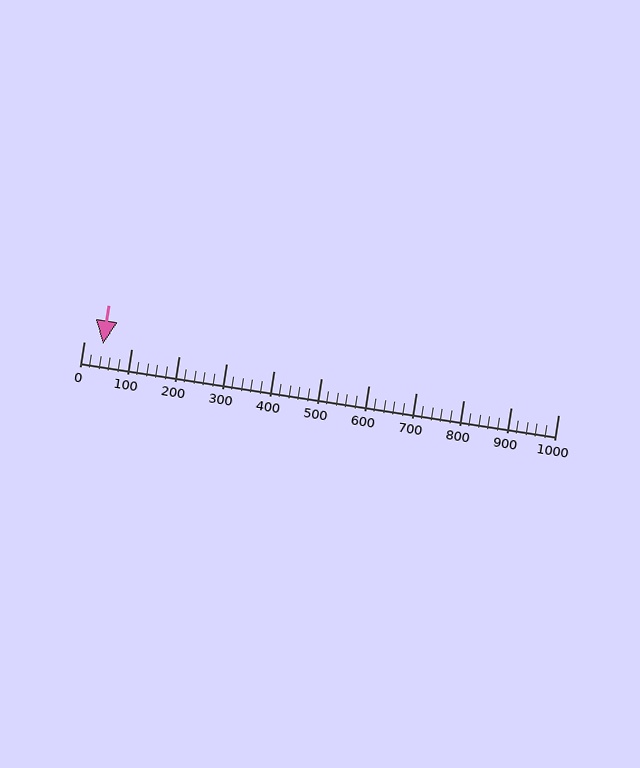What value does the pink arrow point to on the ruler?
The pink arrow points to approximately 40.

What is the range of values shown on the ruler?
The ruler shows values from 0 to 1000.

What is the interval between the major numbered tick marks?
The major tick marks are spaced 100 units apart.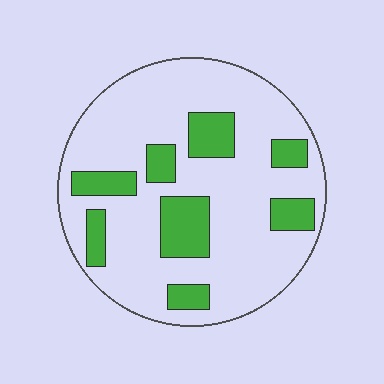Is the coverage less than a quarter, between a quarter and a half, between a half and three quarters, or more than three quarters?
Less than a quarter.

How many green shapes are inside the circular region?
8.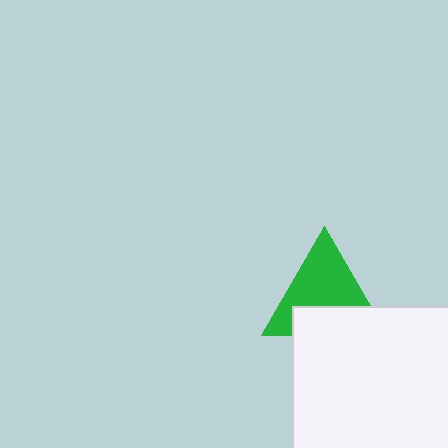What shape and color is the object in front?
The object in front is a white square.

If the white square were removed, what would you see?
You would see the complete green triangle.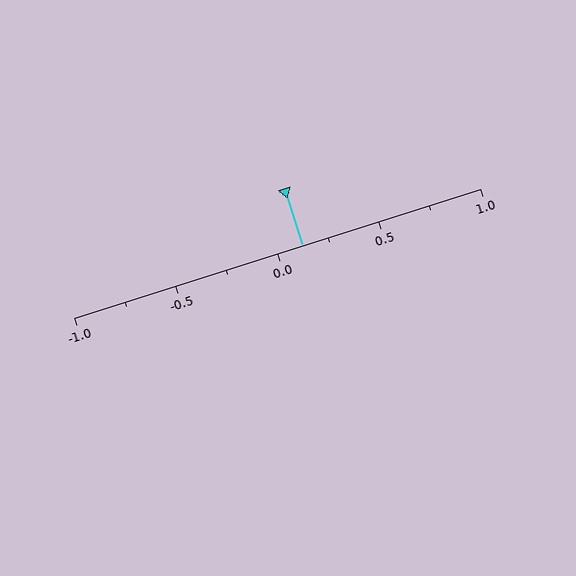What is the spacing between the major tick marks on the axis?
The major ticks are spaced 0.5 apart.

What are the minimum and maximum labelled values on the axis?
The axis runs from -1.0 to 1.0.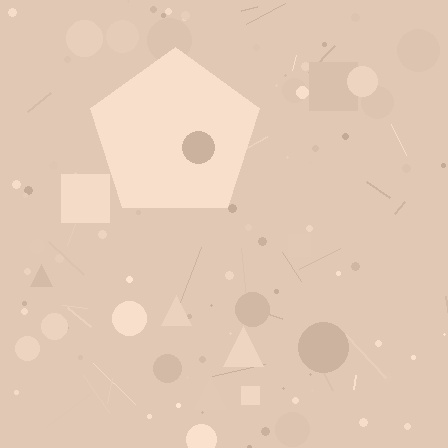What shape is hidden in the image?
A pentagon is hidden in the image.